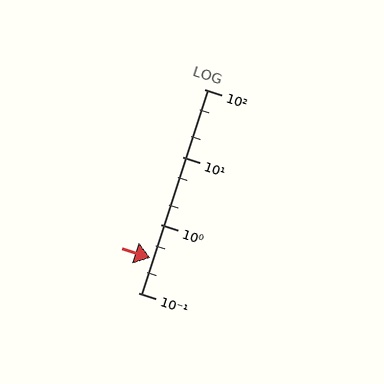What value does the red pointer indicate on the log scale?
The pointer indicates approximately 0.32.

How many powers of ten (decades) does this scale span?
The scale spans 3 decades, from 0.1 to 100.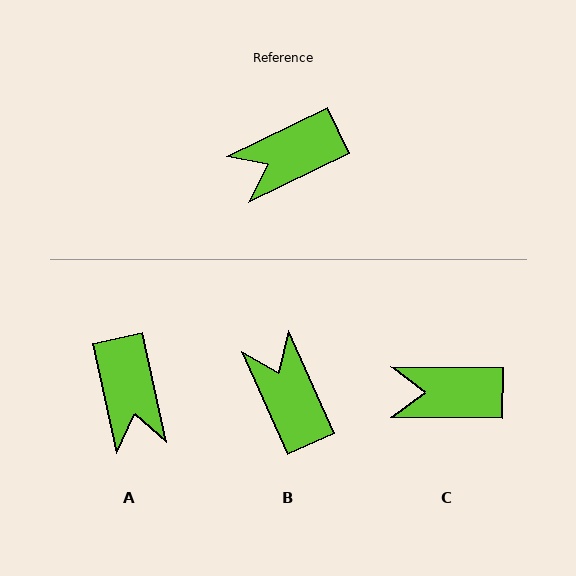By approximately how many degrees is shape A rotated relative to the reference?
Approximately 77 degrees counter-clockwise.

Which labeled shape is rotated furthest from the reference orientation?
B, about 92 degrees away.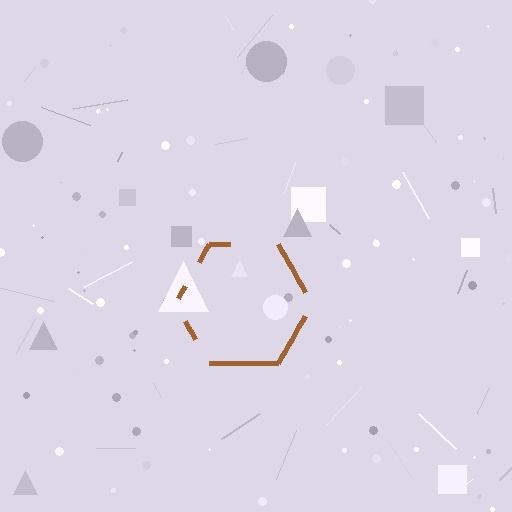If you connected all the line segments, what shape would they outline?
They would outline a hexagon.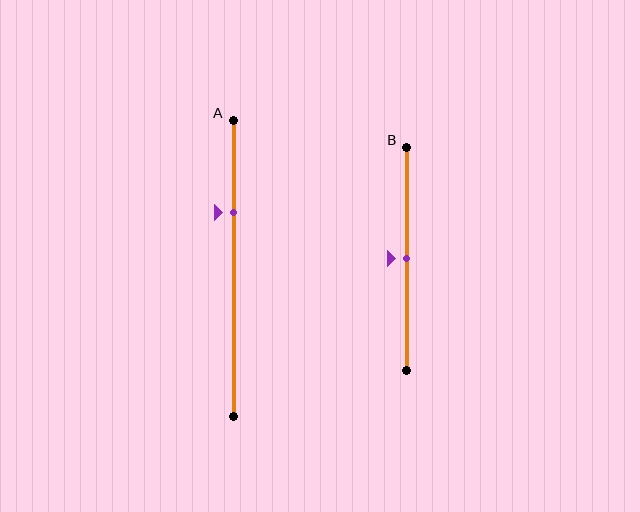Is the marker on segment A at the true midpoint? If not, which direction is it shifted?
No, the marker on segment A is shifted upward by about 19% of the segment length.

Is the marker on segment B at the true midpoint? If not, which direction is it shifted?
Yes, the marker on segment B is at the true midpoint.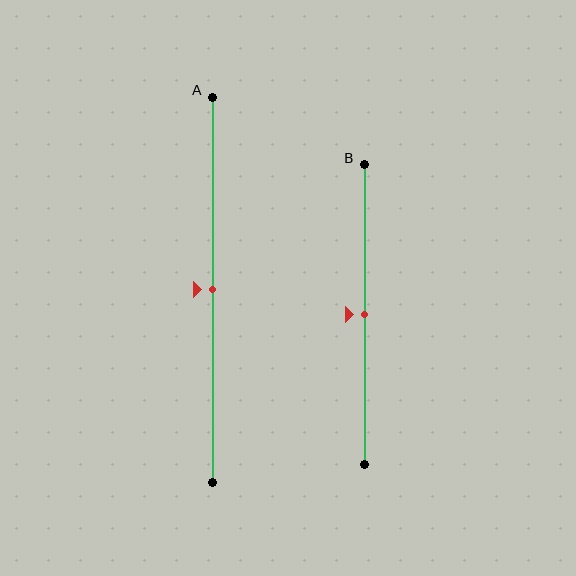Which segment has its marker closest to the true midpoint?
Segment A has its marker closest to the true midpoint.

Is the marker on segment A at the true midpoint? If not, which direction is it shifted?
Yes, the marker on segment A is at the true midpoint.